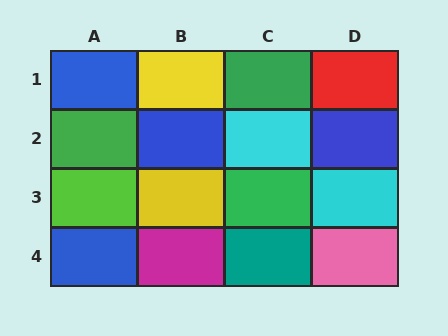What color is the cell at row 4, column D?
Pink.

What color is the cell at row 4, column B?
Magenta.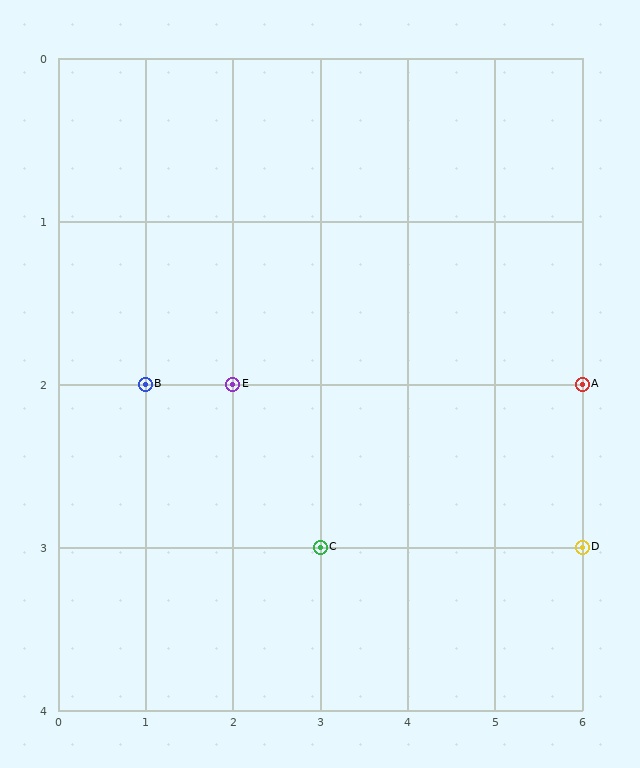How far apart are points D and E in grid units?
Points D and E are 4 columns and 1 row apart (about 4.1 grid units diagonally).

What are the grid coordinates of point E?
Point E is at grid coordinates (2, 2).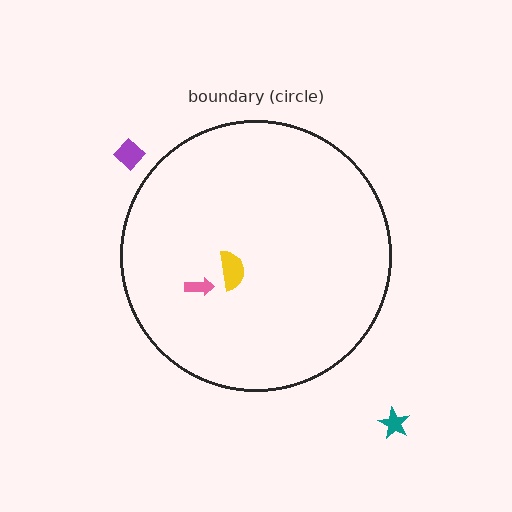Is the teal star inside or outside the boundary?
Outside.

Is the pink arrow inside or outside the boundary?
Inside.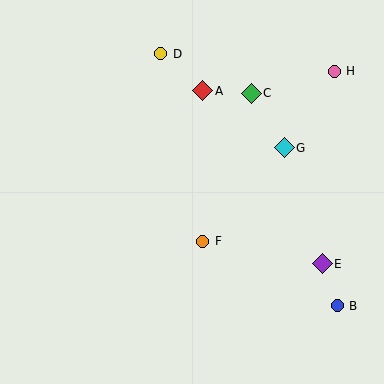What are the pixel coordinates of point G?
Point G is at (284, 148).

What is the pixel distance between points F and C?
The distance between F and C is 156 pixels.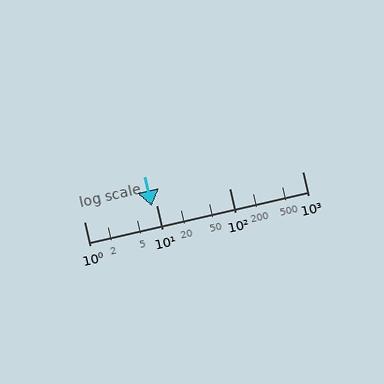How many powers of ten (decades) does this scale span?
The scale spans 3 decades, from 1 to 1000.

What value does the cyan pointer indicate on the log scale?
The pointer indicates approximately 8.4.